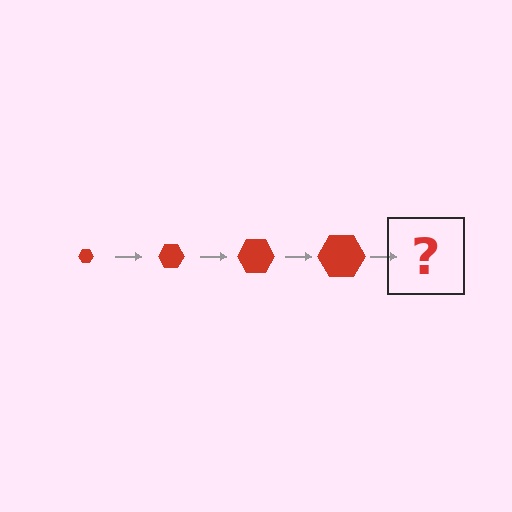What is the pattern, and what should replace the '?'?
The pattern is that the hexagon gets progressively larger each step. The '?' should be a red hexagon, larger than the previous one.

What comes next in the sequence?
The next element should be a red hexagon, larger than the previous one.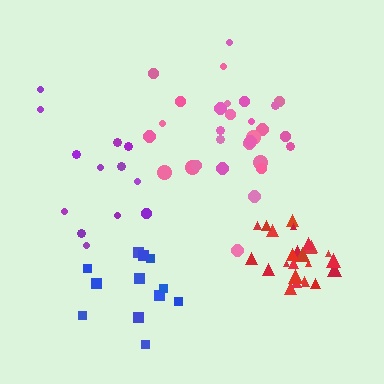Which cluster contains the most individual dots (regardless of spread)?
Pink (29).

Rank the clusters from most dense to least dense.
red, pink, blue, purple.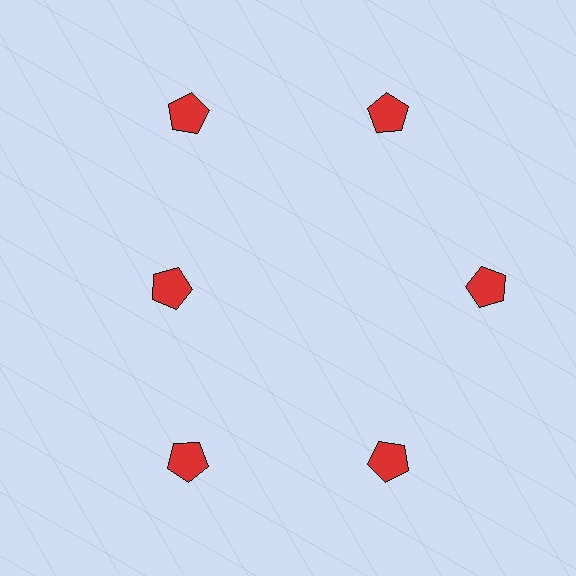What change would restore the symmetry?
The symmetry would be restored by moving it outward, back onto the ring so that all 6 pentagons sit at equal angles and equal distance from the center.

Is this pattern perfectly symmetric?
No. The 6 red pentagons are arranged in a ring, but one element near the 9 o'clock position is pulled inward toward the center, breaking the 6-fold rotational symmetry.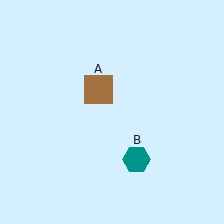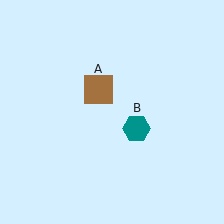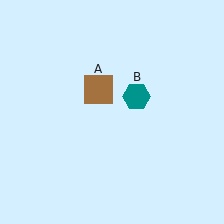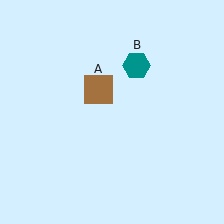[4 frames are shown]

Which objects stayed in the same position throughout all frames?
Brown square (object A) remained stationary.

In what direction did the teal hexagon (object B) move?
The teal hexagon (object B) moved up.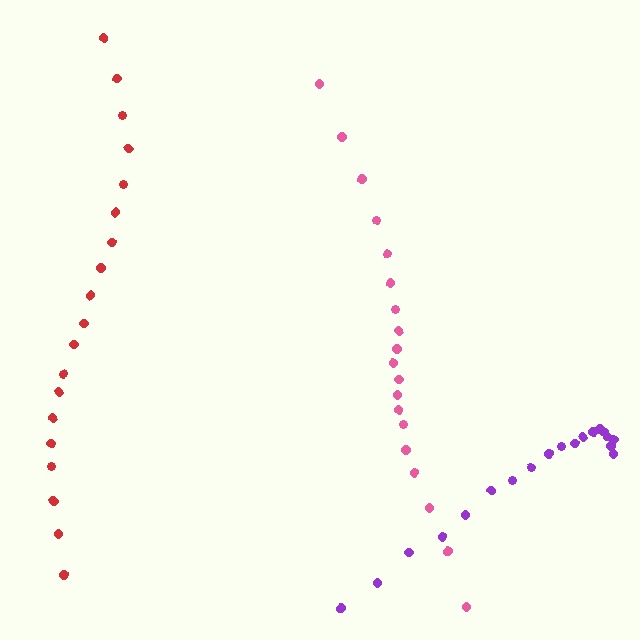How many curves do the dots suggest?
There are 3 distinct paths.